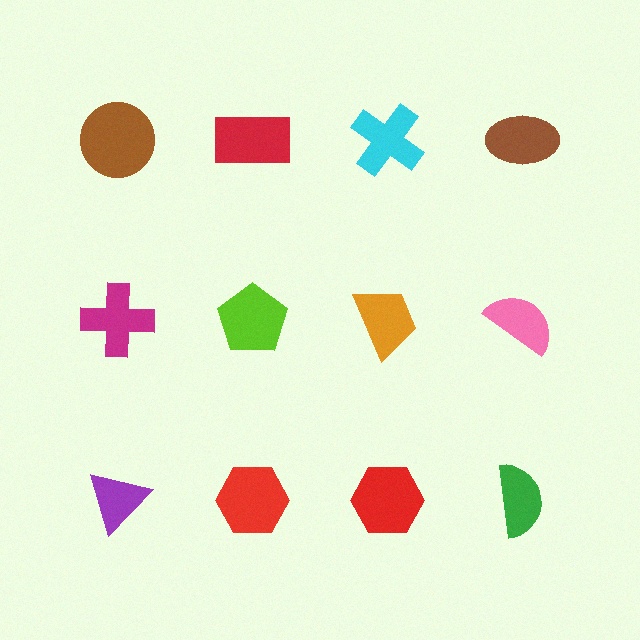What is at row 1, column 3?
A cyan cross.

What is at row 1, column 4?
A brown ellipse.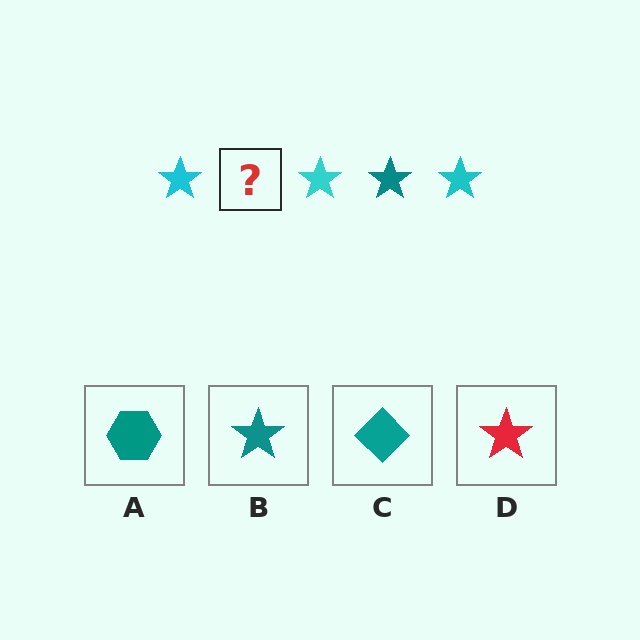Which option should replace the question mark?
Option B.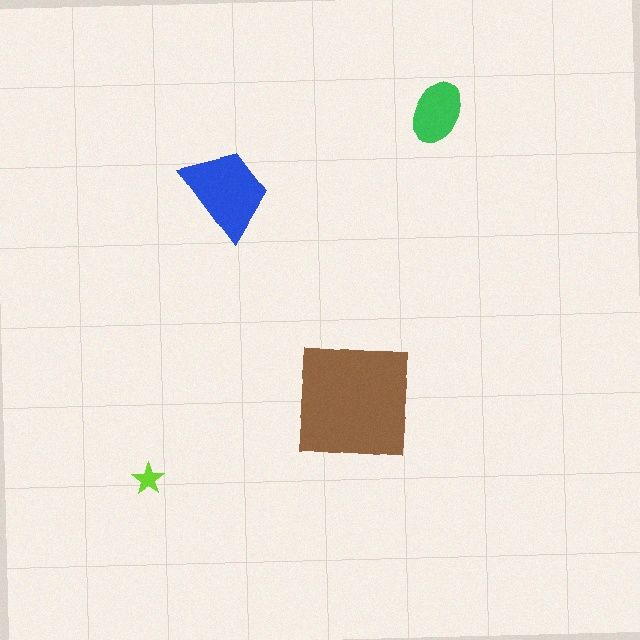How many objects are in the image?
There are 4 objects in the image.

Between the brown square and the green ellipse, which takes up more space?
The brown square.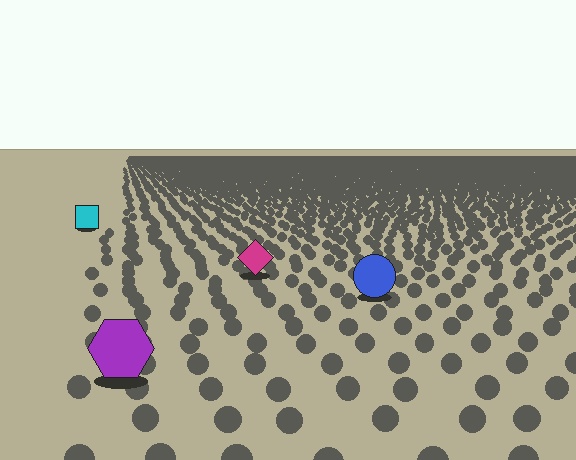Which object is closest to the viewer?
The purple hexagon is closest. The texture marks near it are larger and more spread out.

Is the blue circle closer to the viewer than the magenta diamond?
Yes. The blue circle is closer — you can tell from the texture gradient: the ground texture is coarser near it.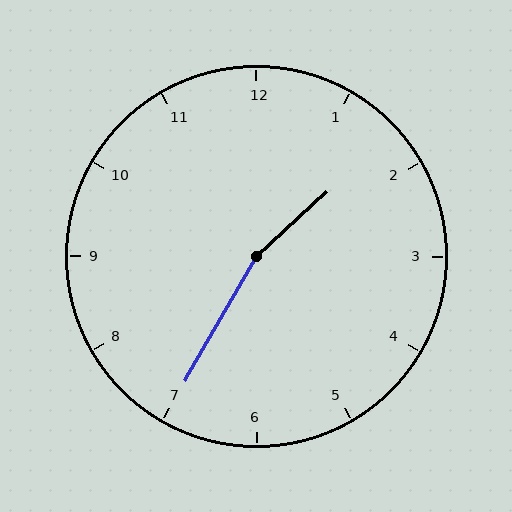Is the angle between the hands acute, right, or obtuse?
It is obtuse.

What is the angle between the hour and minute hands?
Approximately 162 degrees.